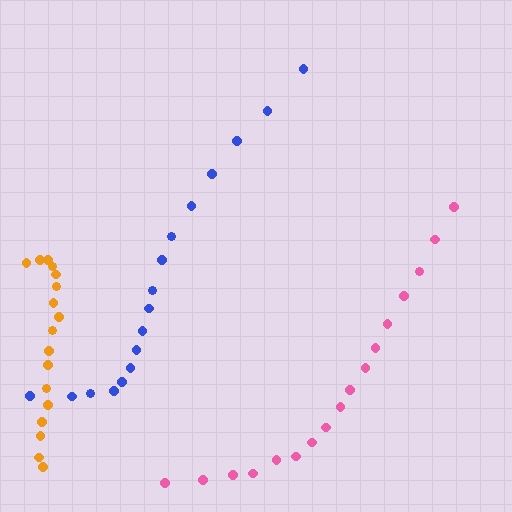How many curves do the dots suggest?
There are 3 distinct paths.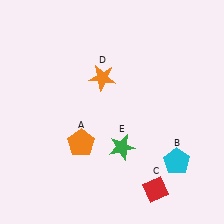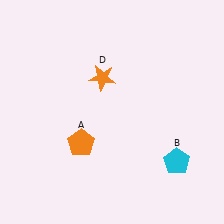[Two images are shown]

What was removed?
The green star (E), the red diamond (C) were removed in Image 2.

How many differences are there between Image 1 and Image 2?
There are 2 differences between the two images.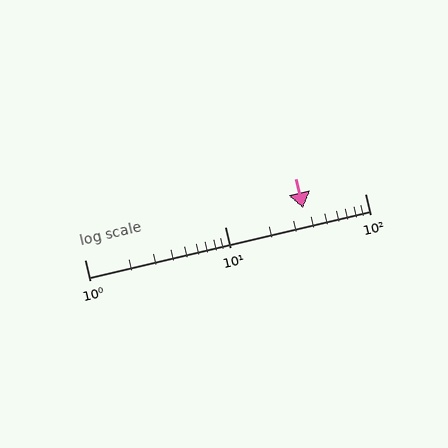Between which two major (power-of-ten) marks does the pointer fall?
The pointer is between 10 and 100.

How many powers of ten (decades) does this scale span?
The scale spans 2 decades, from 1 to 100.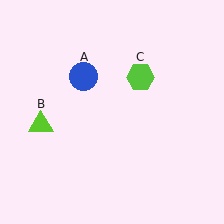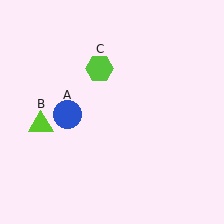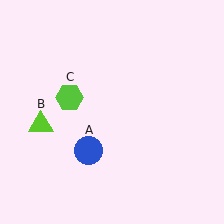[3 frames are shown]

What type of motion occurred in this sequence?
The blue circle (object A), lime hexagon (object C) rotated counterclockwise around the center of the scene.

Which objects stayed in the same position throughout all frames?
Lime triangle (object B) remained stationary.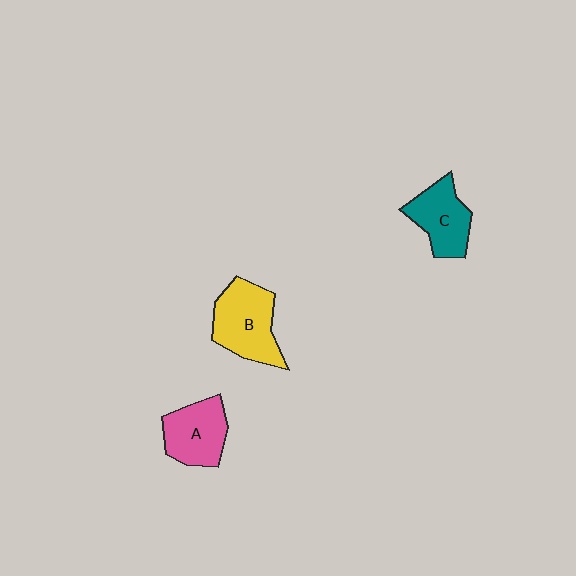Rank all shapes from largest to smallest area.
From largest to smallest: B (yellow), A (pink), C (teal).